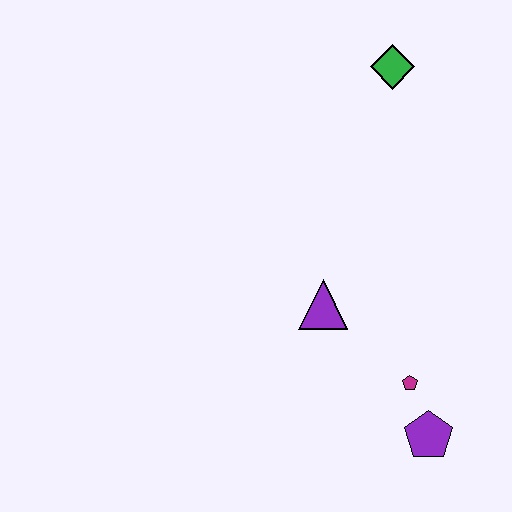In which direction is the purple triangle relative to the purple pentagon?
The purple triangle is above the purple pentagon.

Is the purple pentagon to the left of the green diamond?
No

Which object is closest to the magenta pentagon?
The purple pentagon is closest to the magenta pentagon.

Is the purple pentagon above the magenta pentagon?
No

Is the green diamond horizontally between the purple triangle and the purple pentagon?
Yes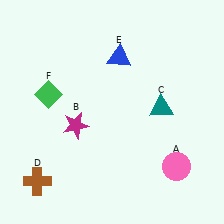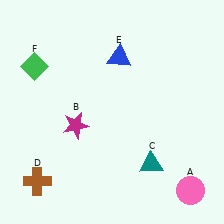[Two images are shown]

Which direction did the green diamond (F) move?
The green diamond (F) moved up.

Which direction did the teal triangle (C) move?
The teal triangle (C) moved down.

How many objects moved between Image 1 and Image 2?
3 objects moved between the two images.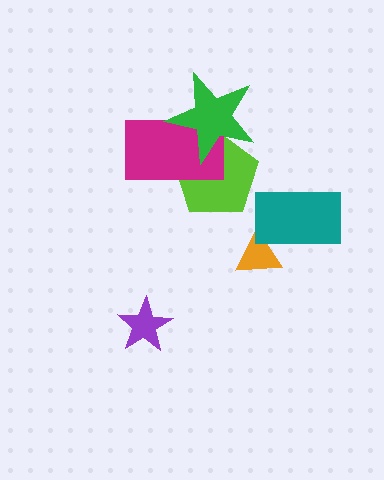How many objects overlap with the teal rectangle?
1 object overlaps with the teal rectangle.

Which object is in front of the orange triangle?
The teal rectangle is in front of the orange triangle.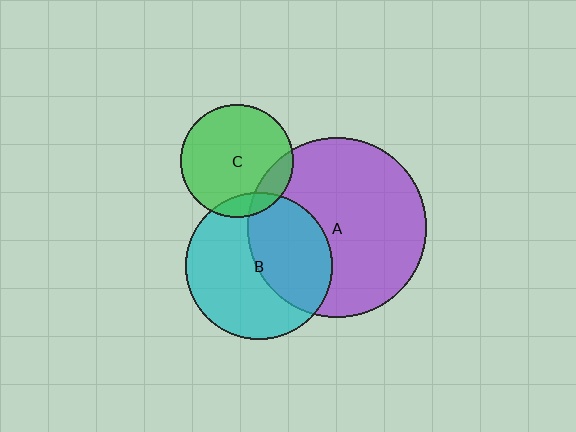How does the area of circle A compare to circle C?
Approximately 2.5 times.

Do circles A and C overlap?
Yes.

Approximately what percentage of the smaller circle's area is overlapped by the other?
Approximately 15%.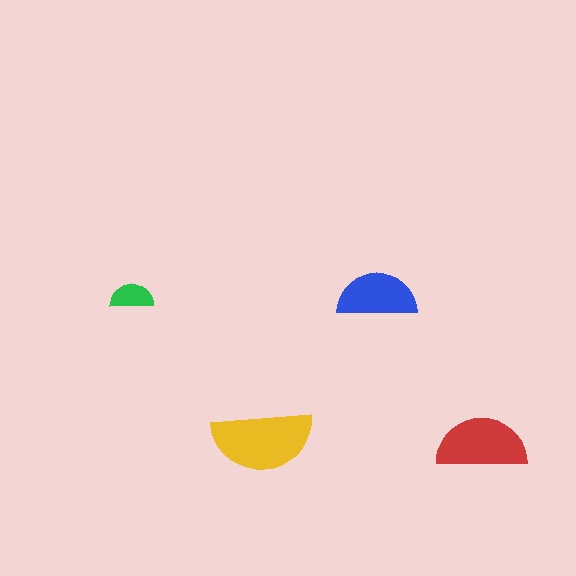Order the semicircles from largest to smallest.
the yellow one, the red one, the blue one, the green one.